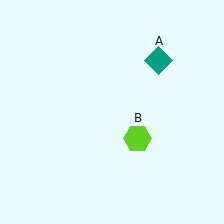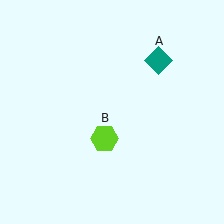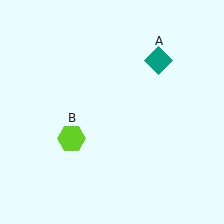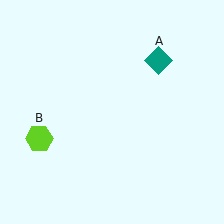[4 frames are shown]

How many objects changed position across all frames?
1 object changed position: lime hexagon (object B).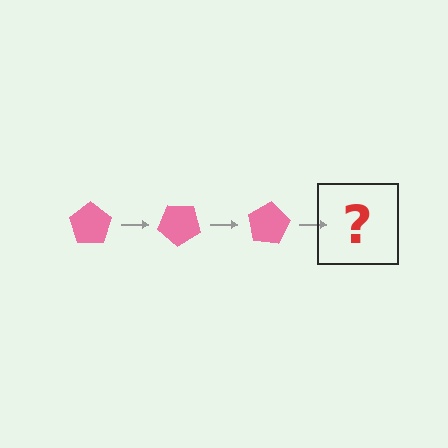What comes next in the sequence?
The next element should be a pink pentagon rotated 120 degrees.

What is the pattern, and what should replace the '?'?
The pattern is that the pentagon rotates 40 degrees each step. The '?' should be a pink pentagon rotated 120 degrees.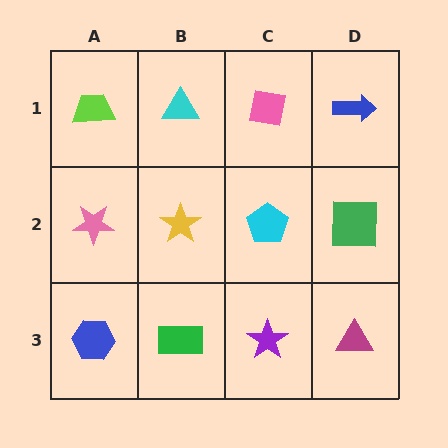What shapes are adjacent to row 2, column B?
A cyan triangle (row 1, column B), a green rectangle (row 3, column B), a pink star (row 2, column A), a cyan pentagon (row 2, column C).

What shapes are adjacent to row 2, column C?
A pink square (row 1, column C), a purple star (row 3, column C), a yellow star (row 2, column B), a green square (row 2, column D).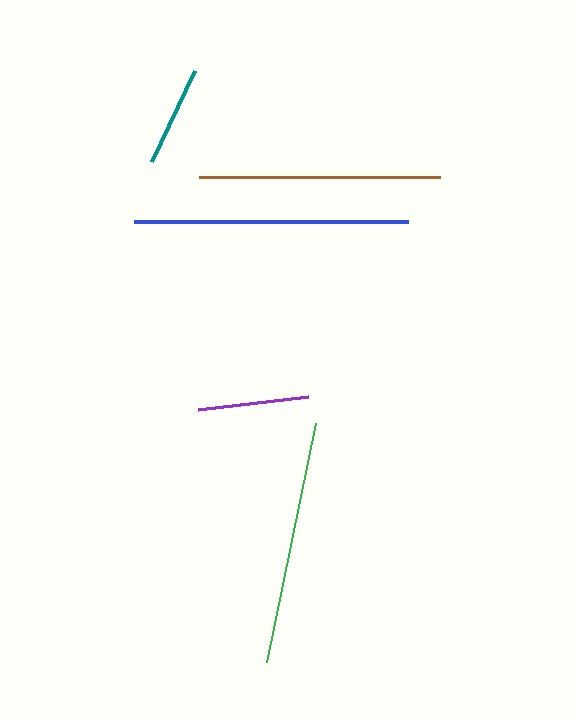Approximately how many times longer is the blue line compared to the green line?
The blue line is approximately 1.1 times the length of the green line.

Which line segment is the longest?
The blue line is the longest at approximately 274 pixels.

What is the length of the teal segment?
The teal segment is approximately 100 pixels long.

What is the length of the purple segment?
The purple segment is approximately 111 pixels long.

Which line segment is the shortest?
The teal line is the shortest at approximately 100 pixels.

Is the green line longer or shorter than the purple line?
The green line is longer than the purple line.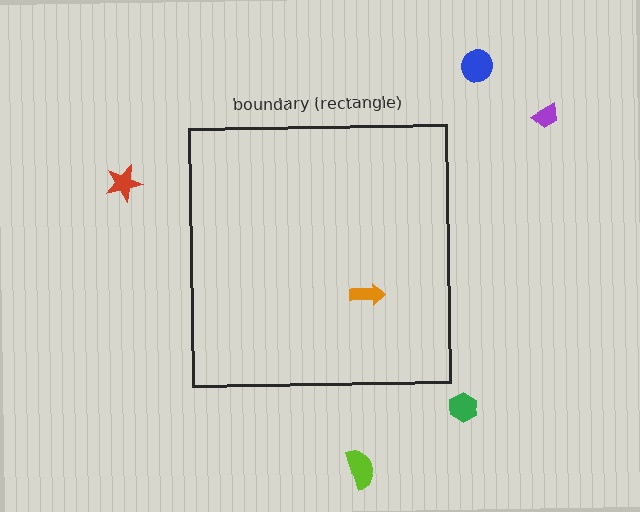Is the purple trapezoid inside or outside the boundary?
Outside.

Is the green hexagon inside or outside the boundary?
Outside.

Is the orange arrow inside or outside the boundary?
Inside.